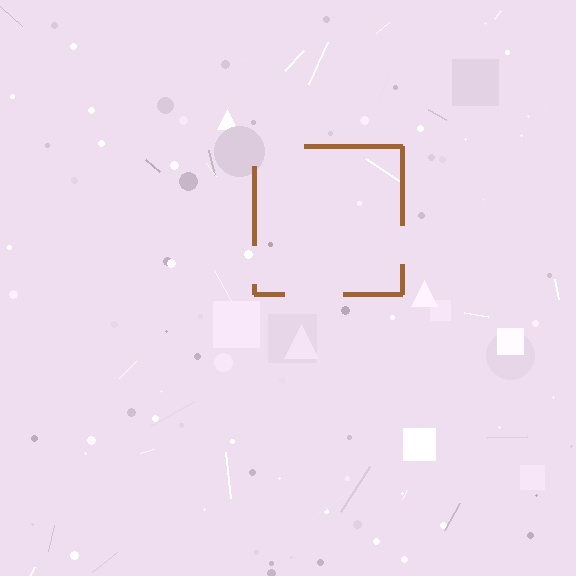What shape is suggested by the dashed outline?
The dashed outline suggests a square.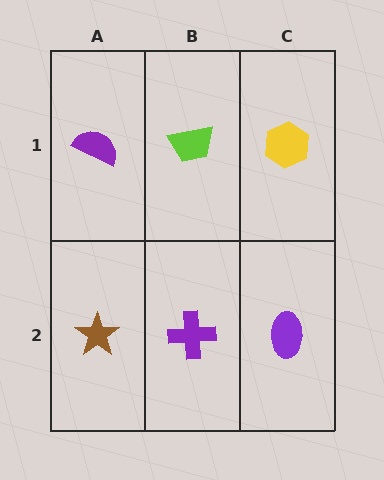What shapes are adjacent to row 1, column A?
A brown star (row 2, column A), a lime trapezoid (row 1, column B).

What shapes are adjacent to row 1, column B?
A purple cross (row 2, column B), a purple semicircle (row 1, column A), a yellow hexagon (row 1, column C).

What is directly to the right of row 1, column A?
A lime trapezoid.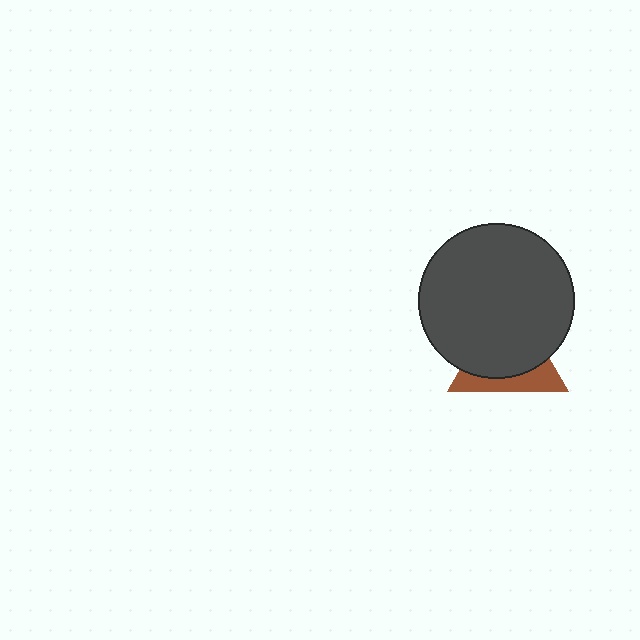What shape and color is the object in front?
The object in front is a dark gray circle.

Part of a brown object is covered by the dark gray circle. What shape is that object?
It is a triangle.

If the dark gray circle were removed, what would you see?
You would see the complete brown triangle.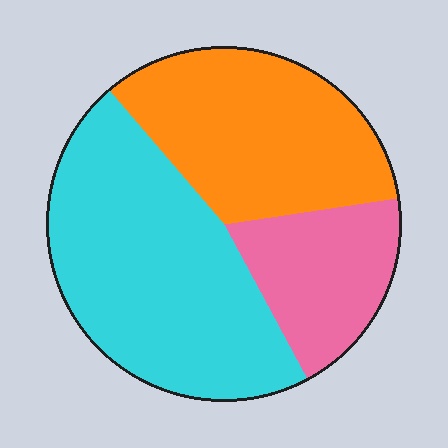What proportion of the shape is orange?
Orange takes up between a third and a half of the shape.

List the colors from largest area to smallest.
From largest to smallest: cyan, orange, pink.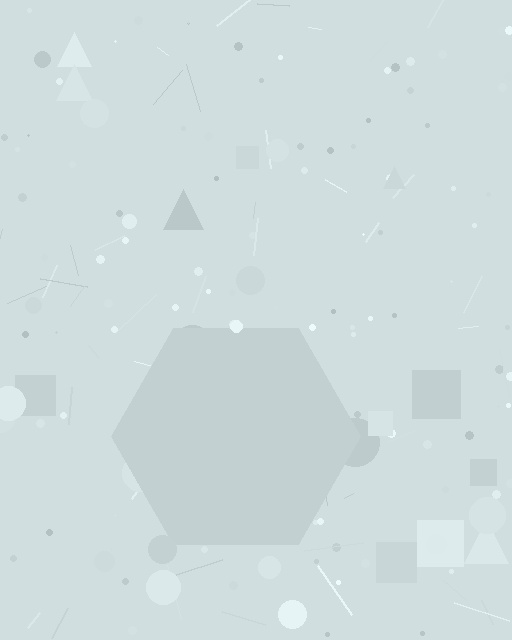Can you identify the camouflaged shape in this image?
The camouflaged shape is a hexagon.